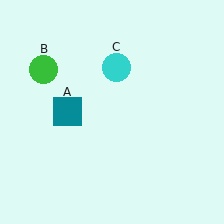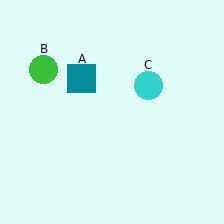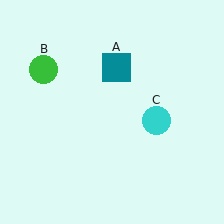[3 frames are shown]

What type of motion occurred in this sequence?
The teal square (object A), cyan circle (object C) rotated clockwise around the center of the scene.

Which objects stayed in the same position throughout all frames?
Green circle (object B) remained stationary.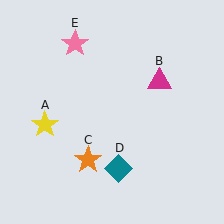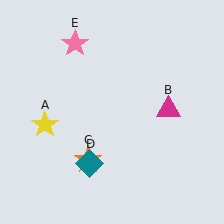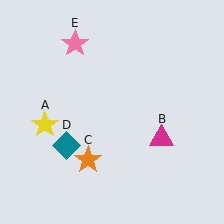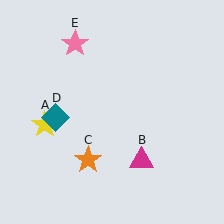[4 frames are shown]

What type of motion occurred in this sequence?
The magenta triangle (object B), teal diamond (object D) rotated clockwise around the center of the scene.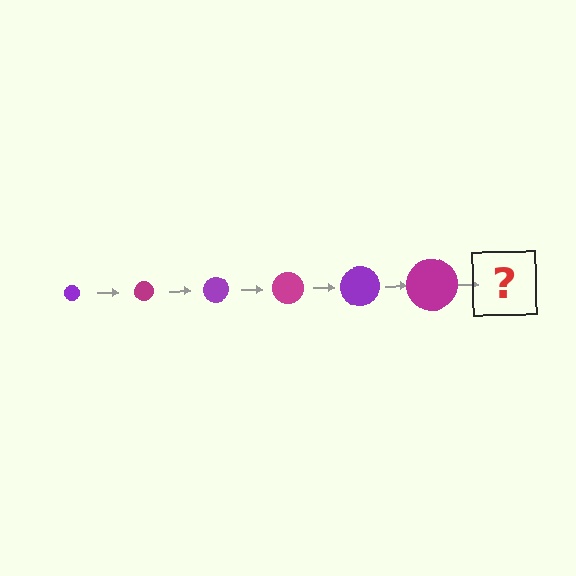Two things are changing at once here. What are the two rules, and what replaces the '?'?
The two rules are that the circle grows larger each step and the color cycles through purple and magenta. The '?' should be a purple circle, larger than the previous one.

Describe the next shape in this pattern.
It should be a purple circle, larger than the previous one.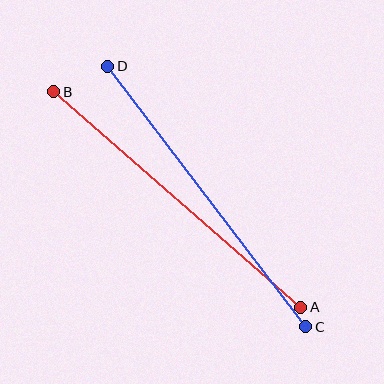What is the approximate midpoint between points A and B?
The midpoint is at approximately (177, 200) pixels.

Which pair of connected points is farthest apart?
Points A and B are farthest apart.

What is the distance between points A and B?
The distance is approximately 328 pixels.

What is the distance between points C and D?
The distance is approximately 327 pixels.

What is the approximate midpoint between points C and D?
The midpoint is at approximately (207, 197) pixels.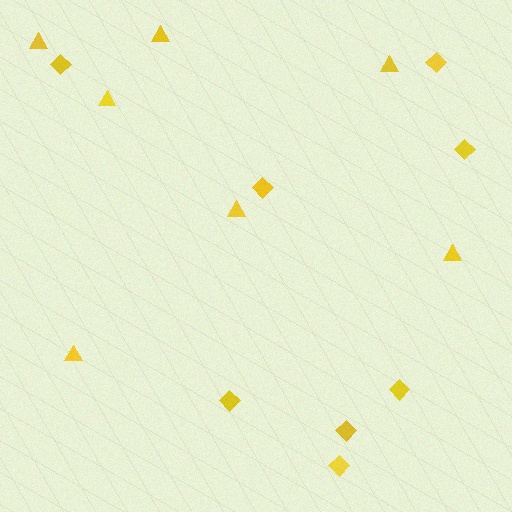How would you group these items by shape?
There are 2 groups: one group of diamonds (8) and one group of triangles (7).